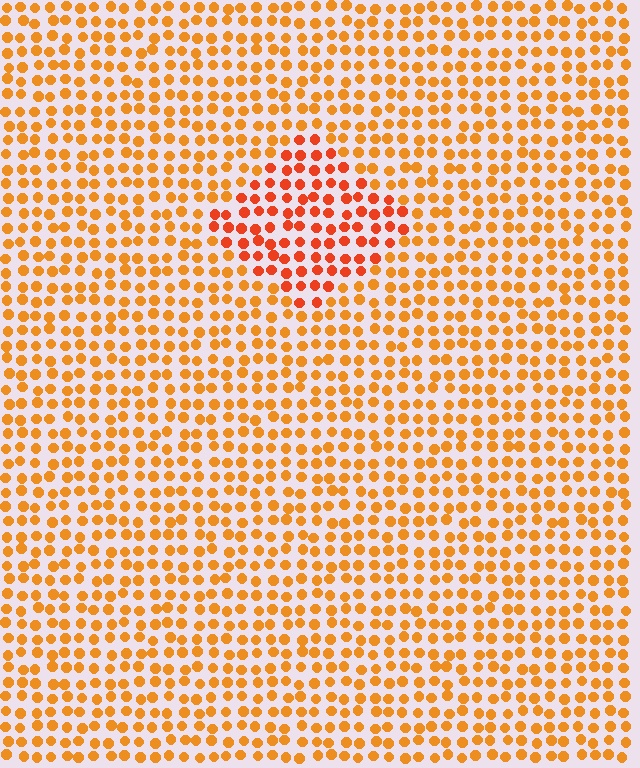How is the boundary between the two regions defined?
The boundary is defined purely by a slight shift in hue (about 24 degrees). Spacing, size, and orientation are identical on both sides.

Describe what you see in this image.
The image is filled with small orange elements in a uniform arrangement. A diamond-shaped region is visible where the elements are tinted to a slightly different hue, forming a subtle color boundary.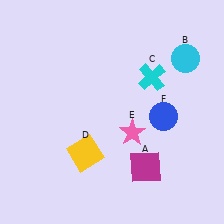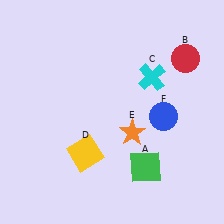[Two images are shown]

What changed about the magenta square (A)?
In Image 1, A is magenta. In Image 2, it changed to green.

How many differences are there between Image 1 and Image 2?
There are 3 differences between the two images.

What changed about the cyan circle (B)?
In Image 1, B is cyan. In Image 2, it changed to red.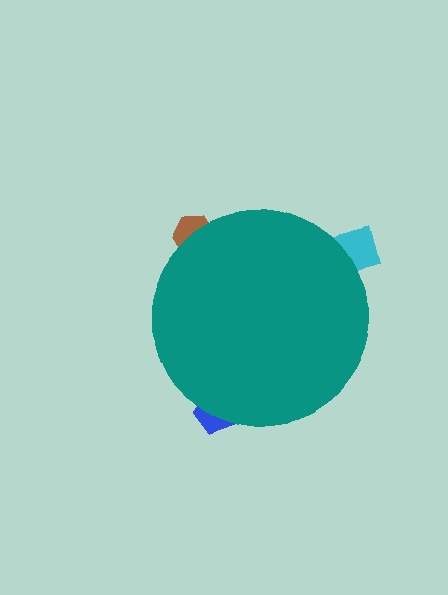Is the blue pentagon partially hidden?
Yes, the blue pentagon is partially hidden behind the teal circle.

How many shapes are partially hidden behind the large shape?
3 shapes are partially hidden.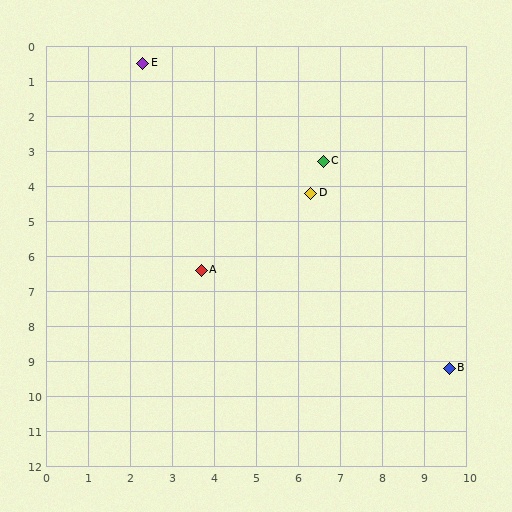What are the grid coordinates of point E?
Point E is at approximately (2.3, 0.5).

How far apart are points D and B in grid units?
Points D and B are about 6.0 grid units apart.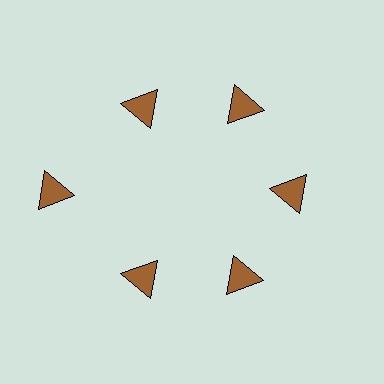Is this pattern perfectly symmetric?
No. The 6 brown triangles are arranged in a ring, but one element near the 9 o'clock position is pushed outward from the center, breaking the 6-fold rotational symmetry.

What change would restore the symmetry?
The symmetry would be restored by moving it inward, back onto the ring so that all 6 triangles sit at equal angles and equal distance from the center.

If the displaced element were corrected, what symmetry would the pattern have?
It would have 6-fold rotational symmetry — the pattern would map onto itself every 60 degrees.